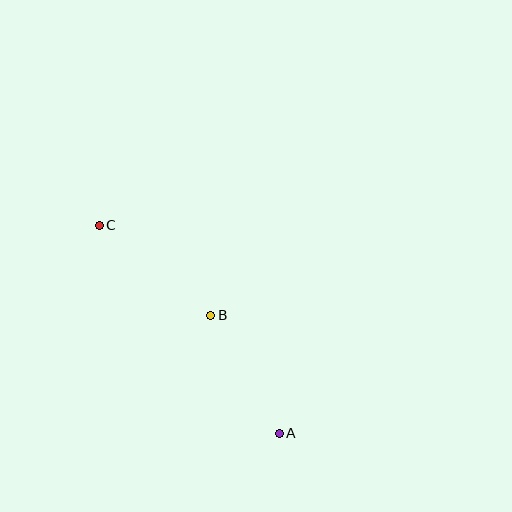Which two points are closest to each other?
Points A and B are closest to each other.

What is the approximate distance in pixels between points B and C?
The distance between B and C is approximately 143 pixels.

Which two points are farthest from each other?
Points A and C are farthest from each other.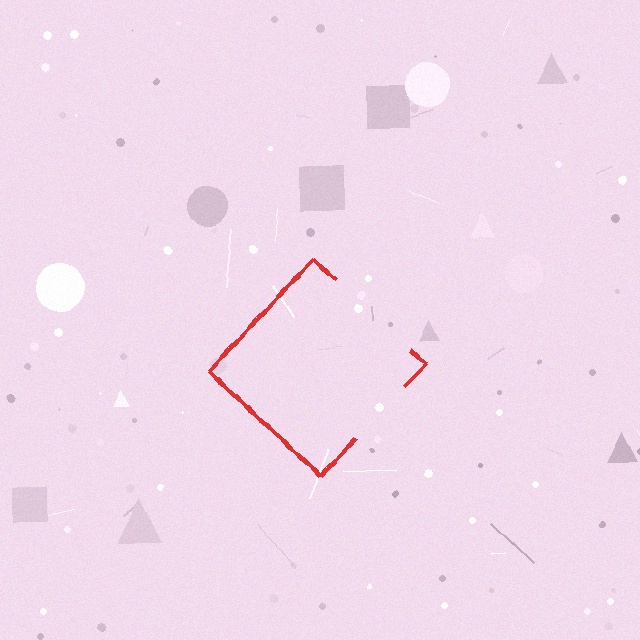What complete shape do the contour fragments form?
The contour fragments form a diamond.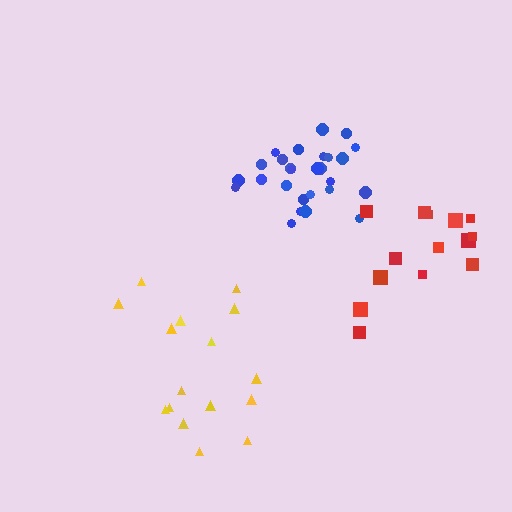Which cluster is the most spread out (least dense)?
Yellow.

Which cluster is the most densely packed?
Blue.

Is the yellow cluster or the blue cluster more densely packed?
Blue.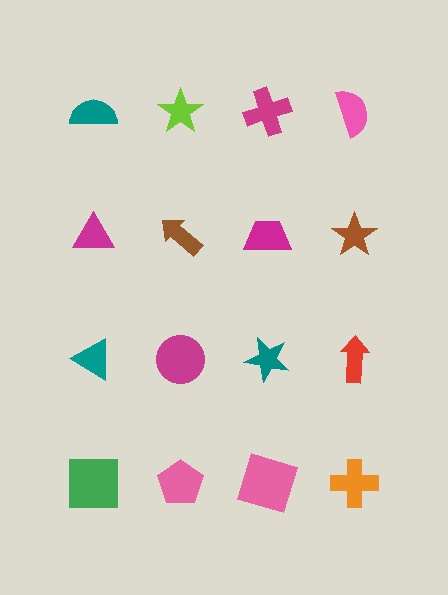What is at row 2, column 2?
A brown arrow.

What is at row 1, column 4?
A pink semicircle.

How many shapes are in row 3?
4 shapes.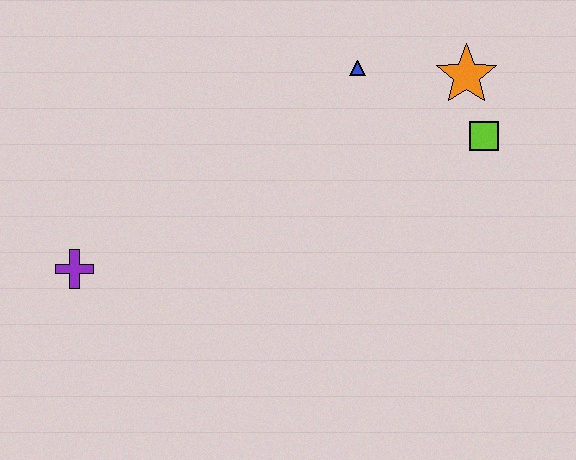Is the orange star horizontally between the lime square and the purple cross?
Yes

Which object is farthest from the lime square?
The purple cross is farthest from the lime square.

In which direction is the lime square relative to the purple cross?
The lime square is to the right of the purple cross.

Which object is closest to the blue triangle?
The orange star is closest to the blue triangle.